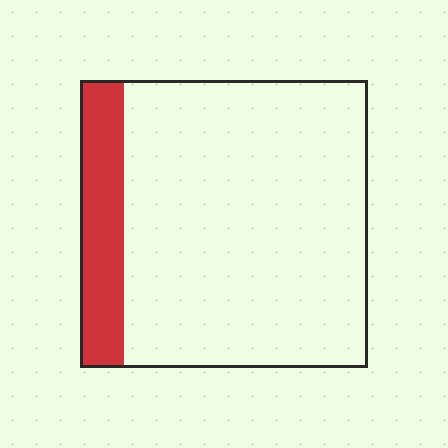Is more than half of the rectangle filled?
No.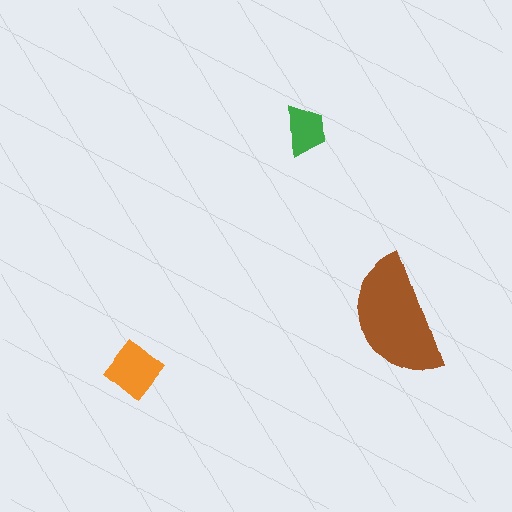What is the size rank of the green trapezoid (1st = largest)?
3rd.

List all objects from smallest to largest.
The green trapezoid, the orange diamond, the brown semicircle.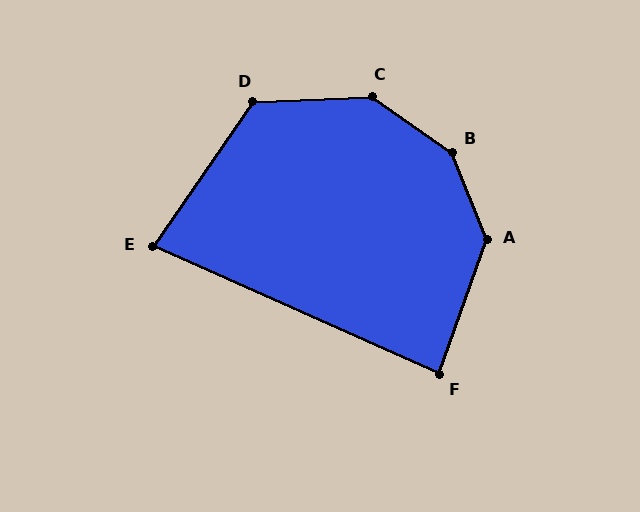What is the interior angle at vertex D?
Approximately 128 degrees (obtuse).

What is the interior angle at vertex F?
Approximately 86 degrees (approximately right).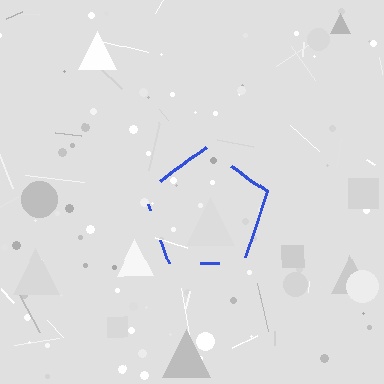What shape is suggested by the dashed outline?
The dashed outline suggests a pentagon.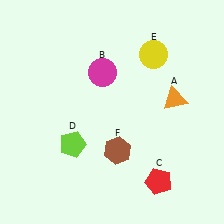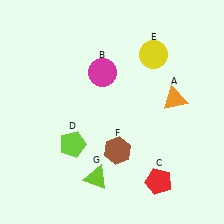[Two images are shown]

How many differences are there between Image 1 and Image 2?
There is 1 difference between the two images.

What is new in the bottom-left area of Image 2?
A lime triangle (G) was added in the bottom-left area of Image 2.